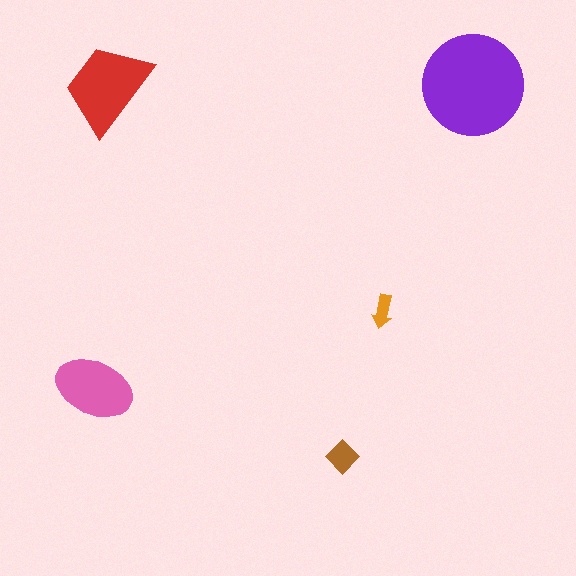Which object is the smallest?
The orange arrow.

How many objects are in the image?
There are 5 objects in the image.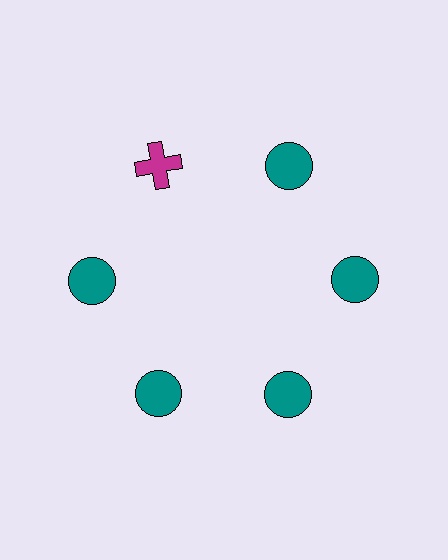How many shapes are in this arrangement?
There are 6 shapes arranged in a ring pattern.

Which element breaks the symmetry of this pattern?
The magenta cross at roughly the 11 o'clock position breaks the symmetry. All other shapes are teal circles.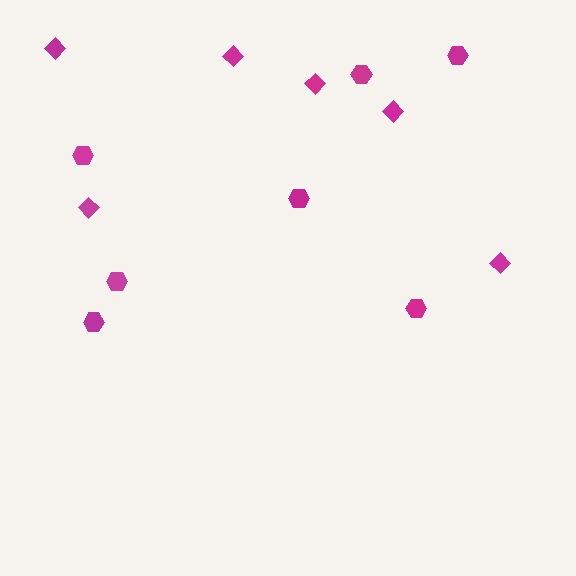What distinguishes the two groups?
There are 2 groups: one group of hexagons (7) and one group of diamonds (6).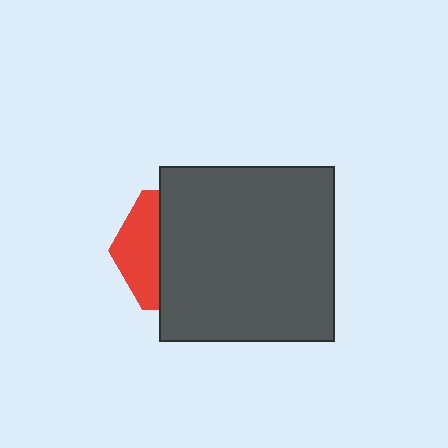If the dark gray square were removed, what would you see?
You would see the complete red hexagon.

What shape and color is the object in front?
The object in front is a dark gray square.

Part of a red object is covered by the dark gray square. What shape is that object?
It is a hexagon.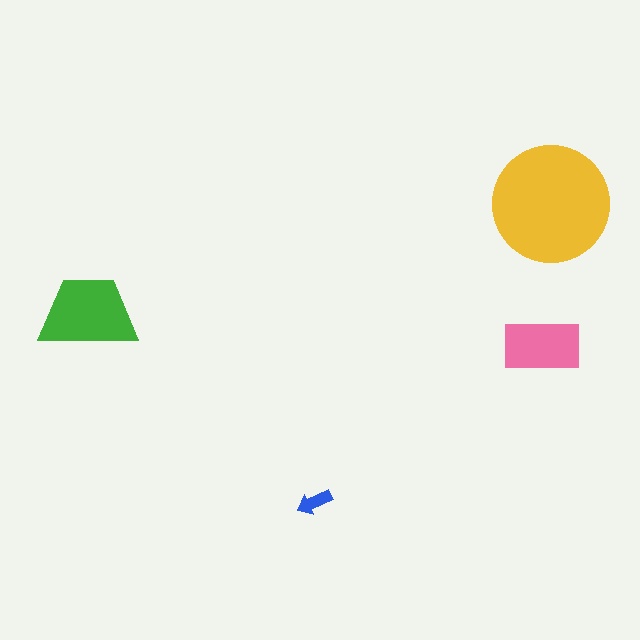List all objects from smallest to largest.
The blue arrow, the pink rectangle, the green trapezoid, the yellow circle.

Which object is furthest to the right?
The yellow circle is rightmost.